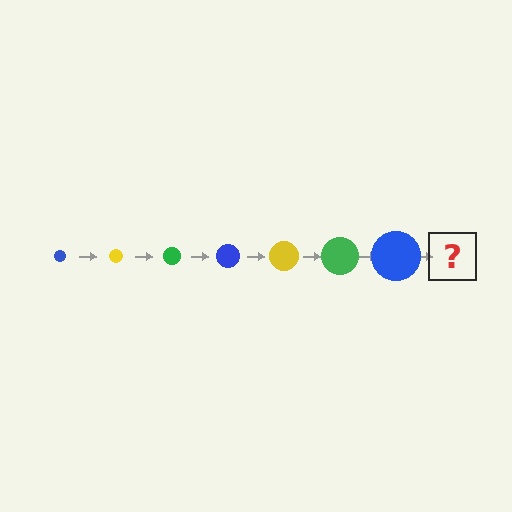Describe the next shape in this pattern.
It should be a yellow circle, larger than the previous one.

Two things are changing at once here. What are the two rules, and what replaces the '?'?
The two rules are that the circle grows larger each step and the color cycles through blue, yellow, and green. The '?' should be a yellow circle, larger than the previous one.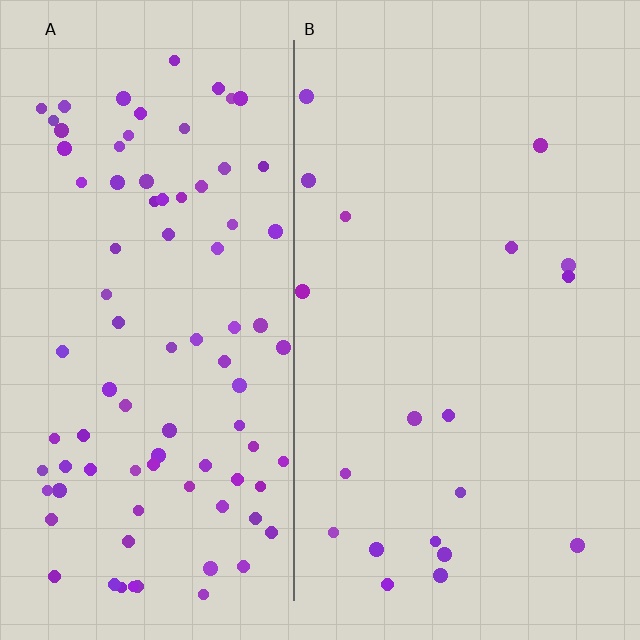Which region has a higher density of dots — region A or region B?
A (the left).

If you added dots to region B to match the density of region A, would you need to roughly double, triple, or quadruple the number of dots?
Approximately quadruple.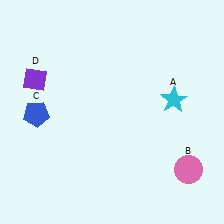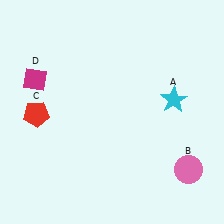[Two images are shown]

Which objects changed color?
C changed from blue to red. D changed from purple to magenta.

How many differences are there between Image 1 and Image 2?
There are 2 differences between the two images.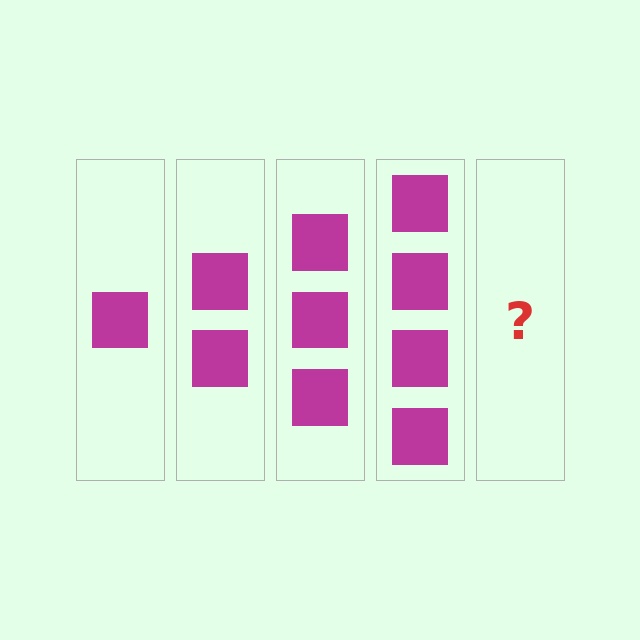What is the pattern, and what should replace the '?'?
The pattern is that each step adds one more square. The '?' should be 5 squares.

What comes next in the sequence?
The next element should be 5 squares.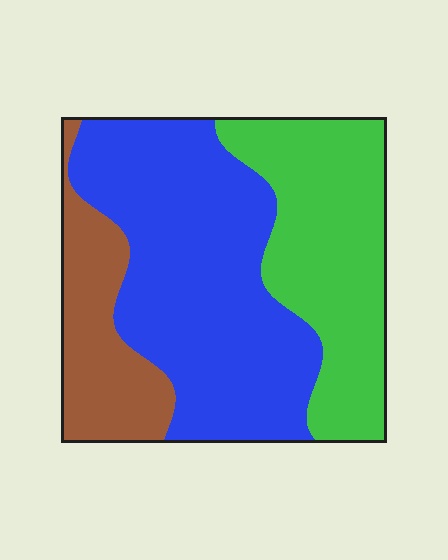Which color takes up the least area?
Brown, at roughly 20%.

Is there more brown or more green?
Green.